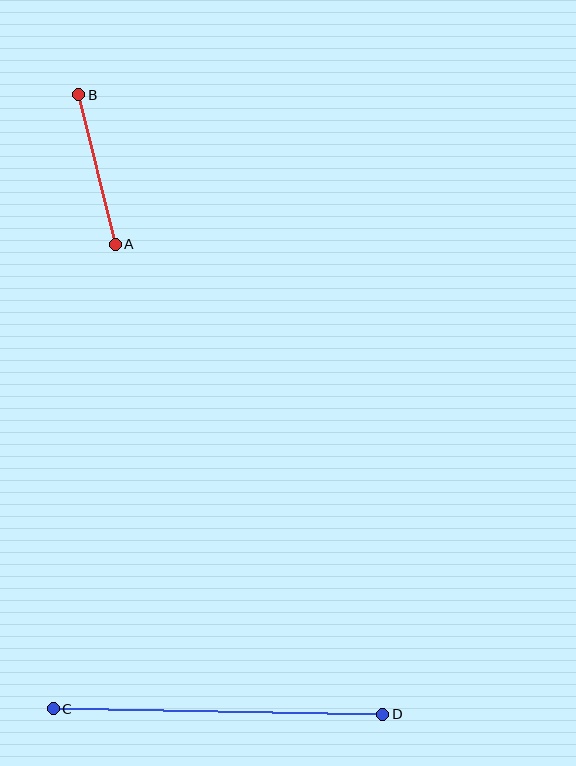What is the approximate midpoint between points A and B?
The midpoint is at approximately (97, 170) pixels.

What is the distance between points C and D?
The distance is approximately 330 pixels.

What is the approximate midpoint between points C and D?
The midpoint is at approximately (218, 712) pixels.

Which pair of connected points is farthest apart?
Points C and D are farthest apart.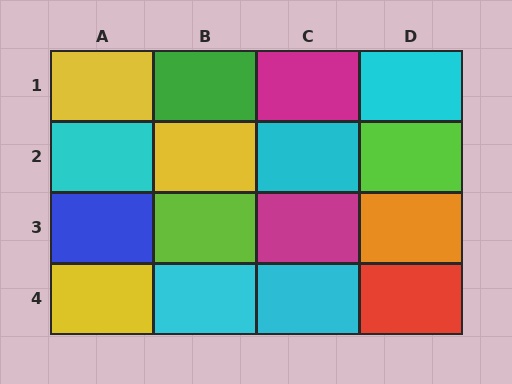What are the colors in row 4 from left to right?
Yellow, cyan, cyan, red.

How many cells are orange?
1 cell is orange.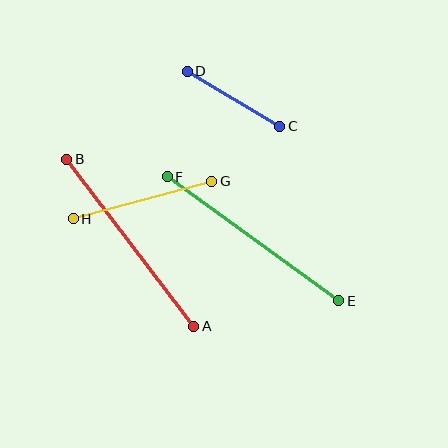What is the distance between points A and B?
The distance is approximately 210 pixels.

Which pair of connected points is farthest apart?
Points E and F are farthest apart.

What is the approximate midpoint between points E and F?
The midpoint is at approximately (253, 239) pixels.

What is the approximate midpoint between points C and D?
The midpoint is at approximately (234, 99) pixels.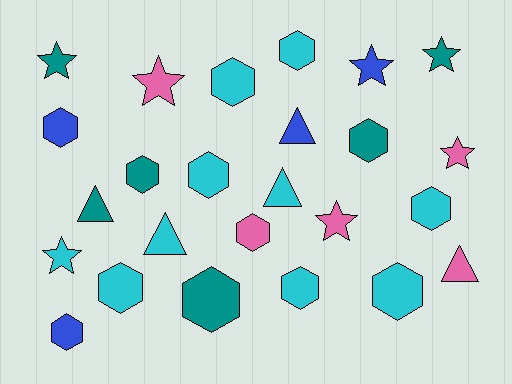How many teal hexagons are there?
There are 3 teal hexagons.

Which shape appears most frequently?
Hexagon, with 13 objects.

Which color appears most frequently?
Cyan, with 10 objects.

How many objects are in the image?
There are 25 objects.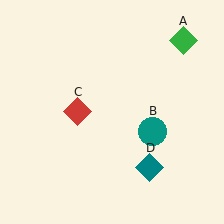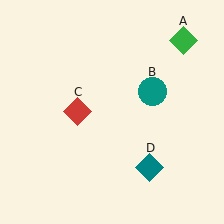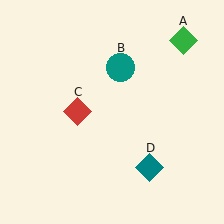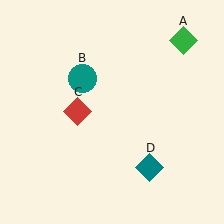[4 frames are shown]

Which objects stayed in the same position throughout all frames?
Green diamond (object A) and red diamond (object C) and teal diamond (object D) remained stationary.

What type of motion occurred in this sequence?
The teal circle (object B) rotated counterclockwise around the center of the scene.